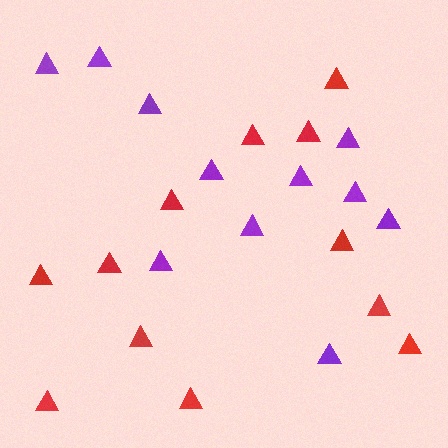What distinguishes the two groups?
There are 2 groups: one group of purple triangles (11) and one group of red triangles (12).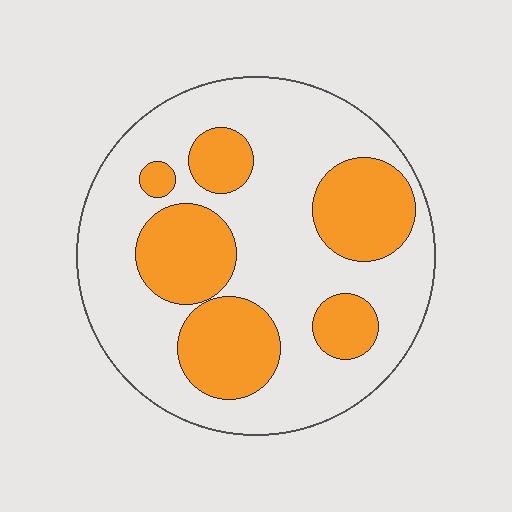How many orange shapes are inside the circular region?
6.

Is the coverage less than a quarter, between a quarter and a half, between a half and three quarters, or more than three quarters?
Between a quarter and a half.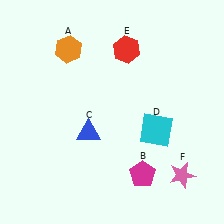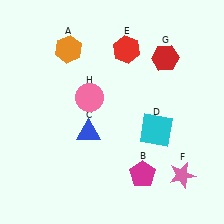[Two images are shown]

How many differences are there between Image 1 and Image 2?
There are 2 differences between the two images.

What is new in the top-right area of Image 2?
A red hexagon (G) was added in the top-right area of Image 2.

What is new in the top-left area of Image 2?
A pink circle (H) was added in the top-left area of Image 2.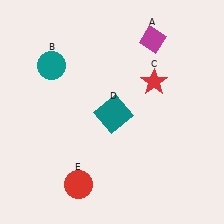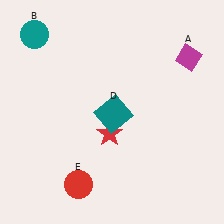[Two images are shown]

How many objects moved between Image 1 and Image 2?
3 objects moved between the two images.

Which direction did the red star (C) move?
The red star (C) moved down.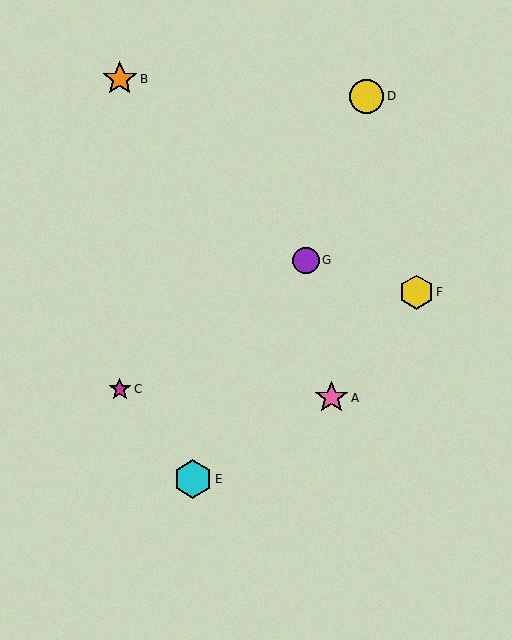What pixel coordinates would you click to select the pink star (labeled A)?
Click at (331, 398) to select the pink star A.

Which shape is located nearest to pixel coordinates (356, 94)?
The yellow circle (labeled D) at (367, 96) is nearest to that location.